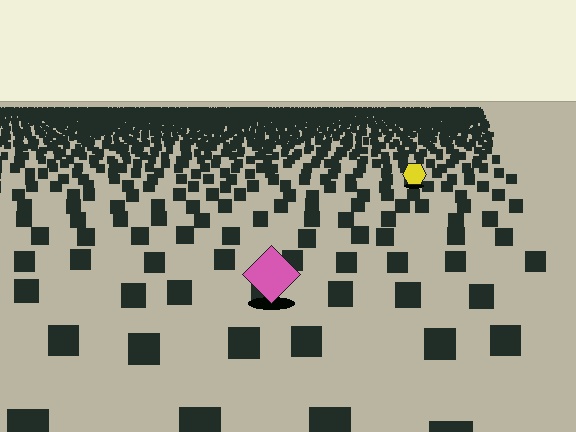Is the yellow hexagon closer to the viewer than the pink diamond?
No. The pink diamond is closer — you can tell from the texture gradient: the ground texture is coarser near it.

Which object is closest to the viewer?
The pink diamond is closest. The texture marks near it are larger and more spread out.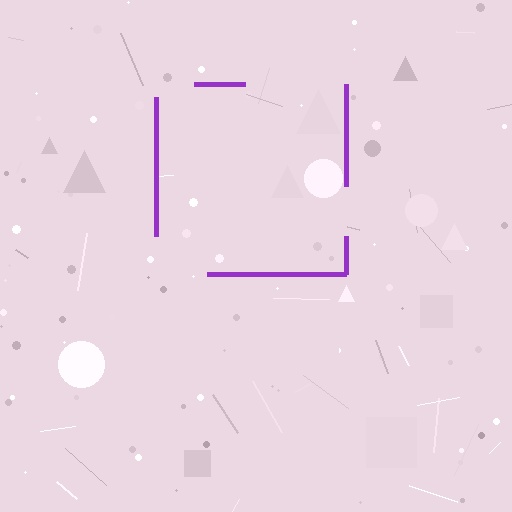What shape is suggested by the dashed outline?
The dashed outline suggests a square.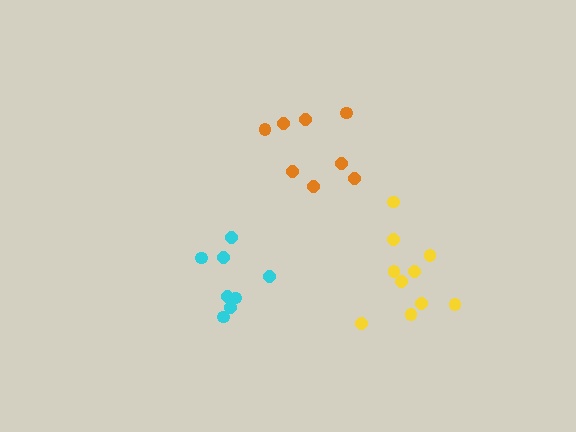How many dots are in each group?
Group 1: 8 dots, Group 2: 10 dots, Group 3: 8 dots (26 total).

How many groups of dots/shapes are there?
There are 3 groups.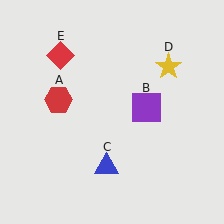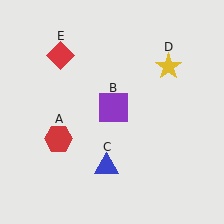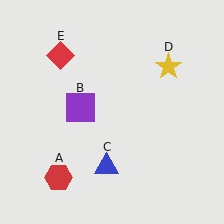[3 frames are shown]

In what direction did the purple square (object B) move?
The purple square (object B) moved left.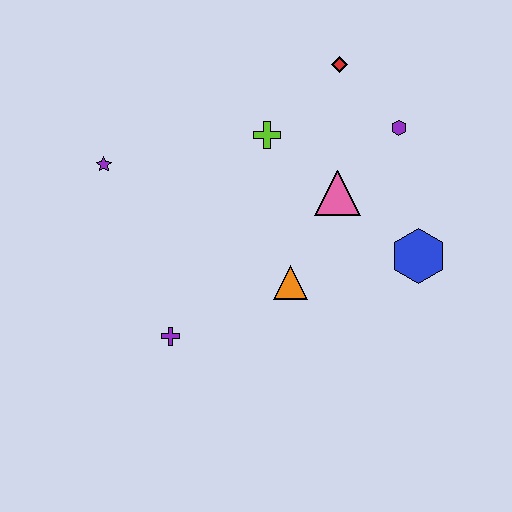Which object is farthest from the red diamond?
The purple cross is farthest from the red diamond.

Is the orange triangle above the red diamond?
No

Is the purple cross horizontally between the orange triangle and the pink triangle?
No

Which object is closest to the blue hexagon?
The pink triangle is closest to the blue hexagon.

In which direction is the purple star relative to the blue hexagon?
The purple star is to the left of the blue hexagon.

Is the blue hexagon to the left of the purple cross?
No